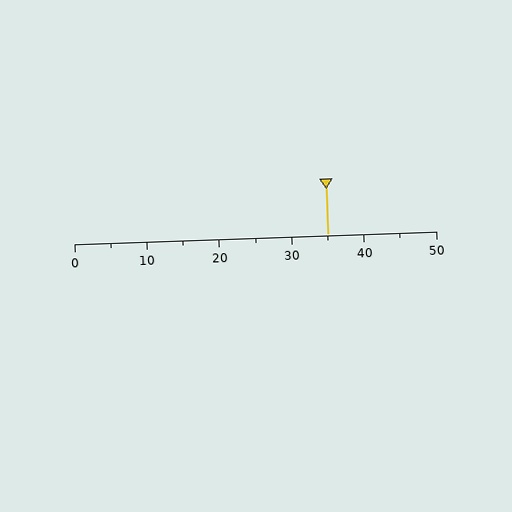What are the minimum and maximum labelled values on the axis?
The axis runs from 0 to 50.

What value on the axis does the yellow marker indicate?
The marker indicates approximately 35.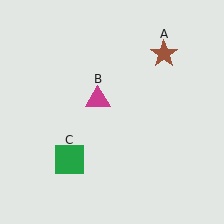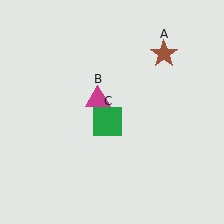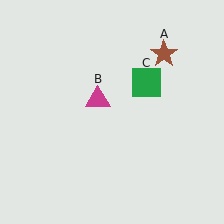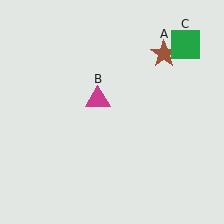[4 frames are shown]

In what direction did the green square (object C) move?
The green square (object C) moved up and to the right.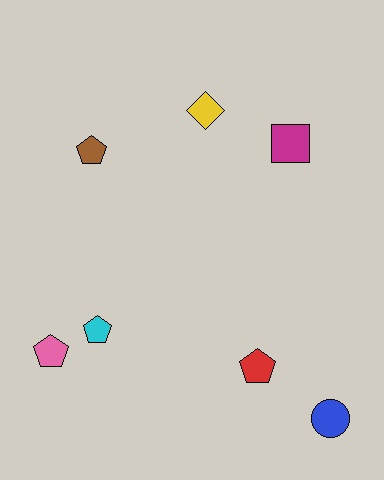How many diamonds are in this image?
There is 1 diamond.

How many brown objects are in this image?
There is 1 brown object.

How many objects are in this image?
There are 7 objects.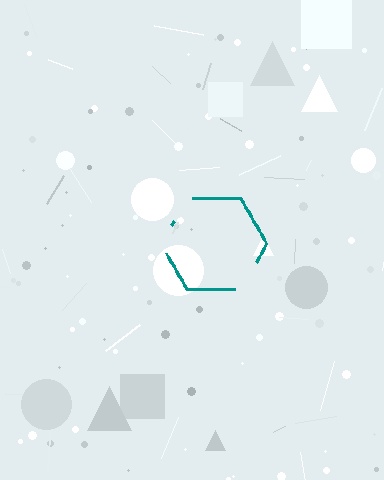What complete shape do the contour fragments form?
The contour fragments form a hexagon.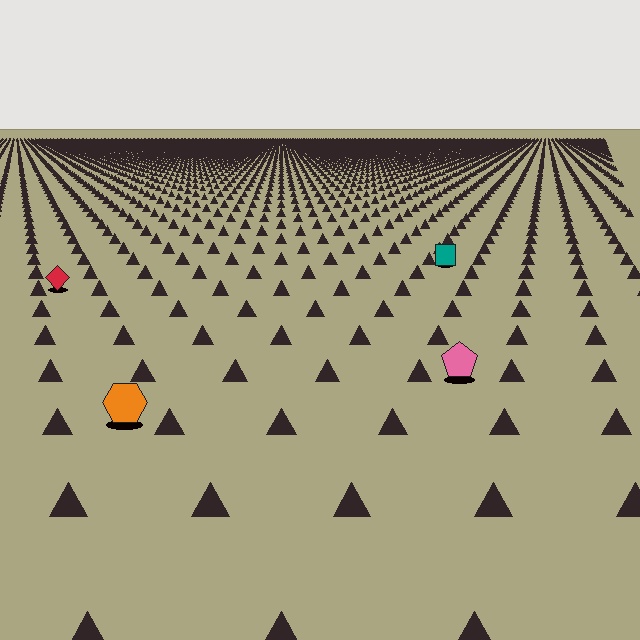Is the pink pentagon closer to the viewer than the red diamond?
Yes. The pink pentagon is closer — you can tell from the texture gradient: the ground texture is coarser near it.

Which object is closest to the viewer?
The orange hexagon is closest. The texture marks near it are larger and more spread out.